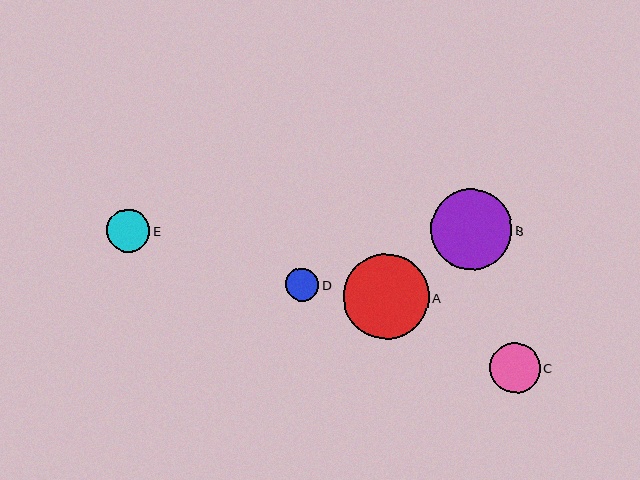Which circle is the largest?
Circle A is the largest with a size of approximately 85 pixels.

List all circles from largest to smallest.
From largest to smallest: A, B, C, E, D.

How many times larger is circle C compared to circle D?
Circle C is approximately 1.5 times the size of circle D.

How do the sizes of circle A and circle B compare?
Circle A and circle B are approximately the same size.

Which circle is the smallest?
Circle D is the smallest with a size of approximately 33 pixels.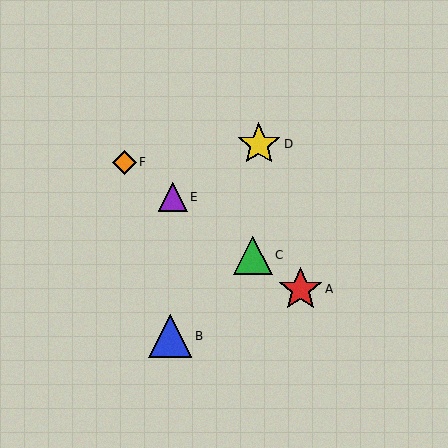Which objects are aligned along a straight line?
Objects A, C, E, F are aligned along a straight line.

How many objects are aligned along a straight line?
4 objects (A, C, E, F) are aligned along a straight line.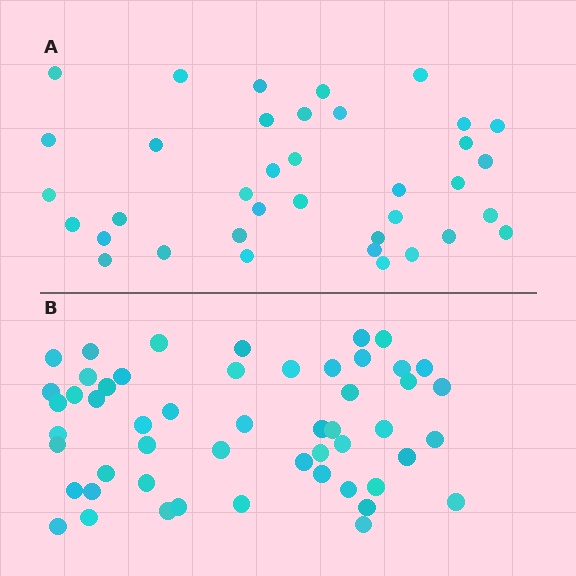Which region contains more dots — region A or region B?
Region B (the bottom region) has more dots.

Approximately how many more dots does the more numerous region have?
Region B has approximately 15 more dots than region A.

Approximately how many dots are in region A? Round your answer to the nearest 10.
About 40 dots. (The exact count is 37, which rounds to 40.)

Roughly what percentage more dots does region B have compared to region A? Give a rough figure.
About 40% more.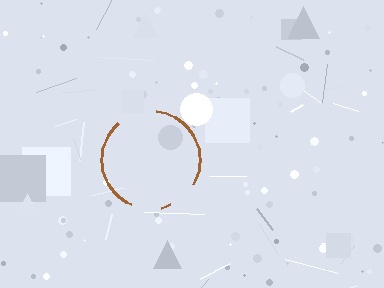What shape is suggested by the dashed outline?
The dashed outline suggests a circle.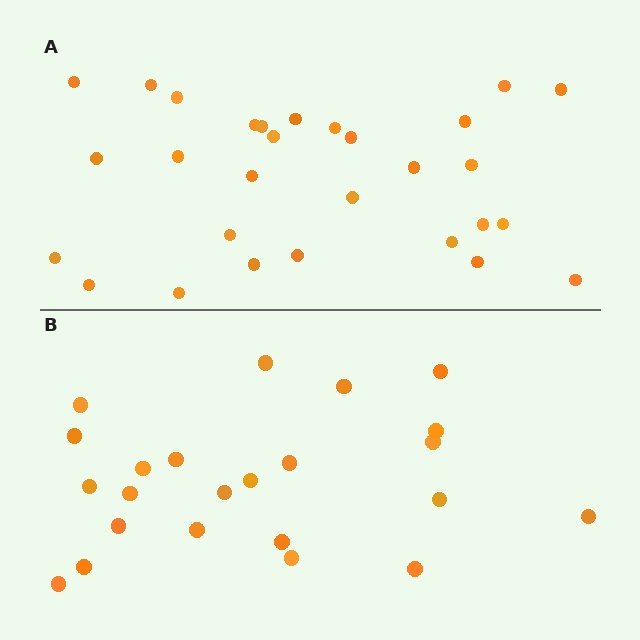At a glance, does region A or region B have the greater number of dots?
Region A (the top region) has more dots.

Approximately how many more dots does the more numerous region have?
Region A has about 6 more dots than region B.